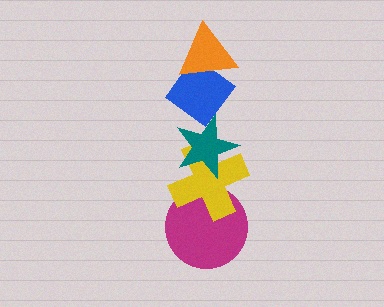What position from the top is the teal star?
The teal star is 3rd from the top.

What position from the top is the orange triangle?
The orange triangle is 1st from the top.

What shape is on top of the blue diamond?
The orange triangle is on top of the blue diamond.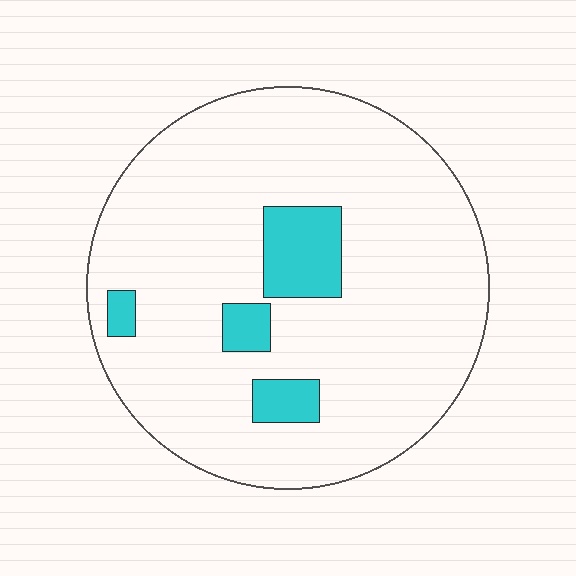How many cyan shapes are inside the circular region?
4.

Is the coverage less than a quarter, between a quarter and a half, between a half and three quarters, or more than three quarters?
Less than a quarter.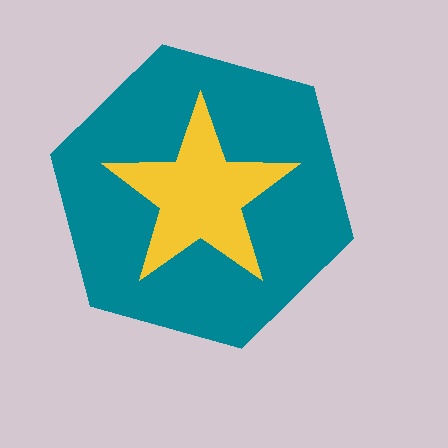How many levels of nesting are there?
2.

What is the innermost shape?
The yellow star.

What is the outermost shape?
The teal hexagon.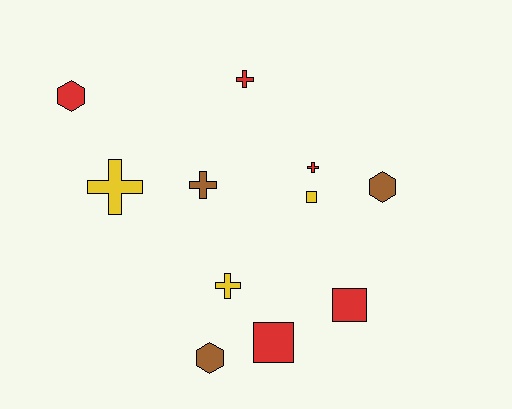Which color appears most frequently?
Red, with 5 objects.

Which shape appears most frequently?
Cross, with 5 objects.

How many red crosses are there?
There are 2 red crosses.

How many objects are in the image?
There are 11 objects.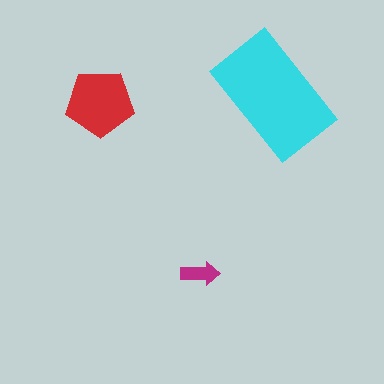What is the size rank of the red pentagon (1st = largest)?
2nd.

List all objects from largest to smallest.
The cyan rectangle, the red pentagon, the magenta arrow.